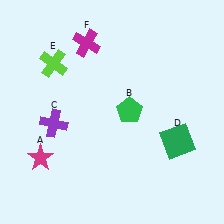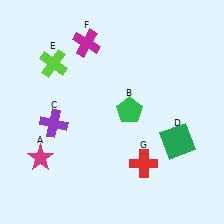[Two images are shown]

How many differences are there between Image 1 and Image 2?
There is 1 difference between the two images.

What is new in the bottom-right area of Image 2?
A red cross (G) was added in the bottom-right area of Image 2.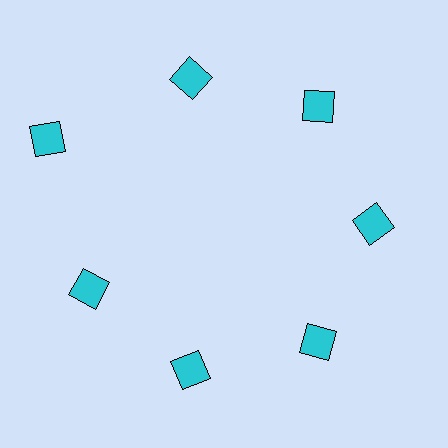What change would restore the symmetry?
The symmetry would be restored by moving it inward, back onto the ring so that all 7 squares sit at equal angles and equal distance from the center.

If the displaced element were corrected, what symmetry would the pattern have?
It would have 7-fold rotational symmetry — the pattern would map onto itself every 51 degrees.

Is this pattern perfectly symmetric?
No. The 7 cyan squares are arranged in a ring, but one element near the 10 o'clock position is pushed outward from the center, breaking the 7-fold rotational symmetry.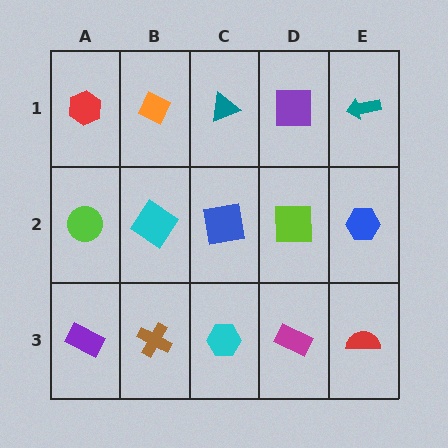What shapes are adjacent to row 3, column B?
A cyan diamond (row 2, column B), a purple rectangle (row 3, column A), a cyan hexagon (row 3, column C).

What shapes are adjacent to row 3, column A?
A lime circle (row 2, column A), a brown cross (row 3, column B).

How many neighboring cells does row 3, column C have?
3.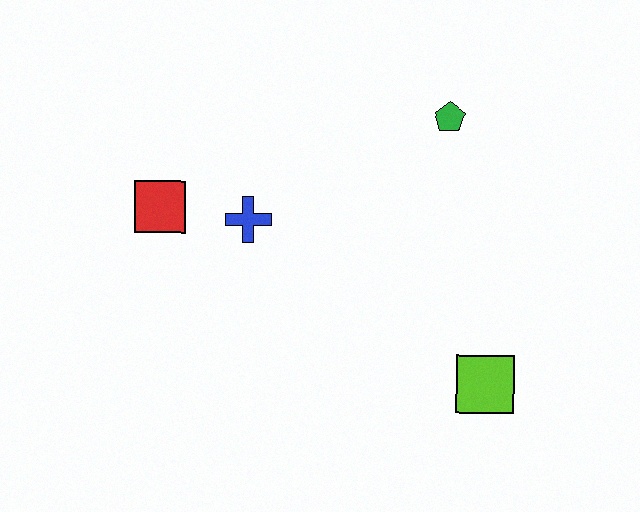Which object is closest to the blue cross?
The red square is closest to the blue cross.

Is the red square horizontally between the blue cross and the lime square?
No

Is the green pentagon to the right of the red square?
Yes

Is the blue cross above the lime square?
Yes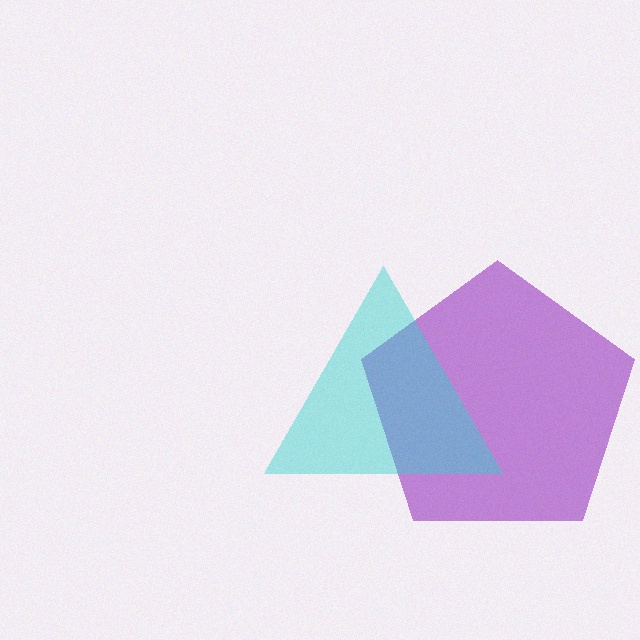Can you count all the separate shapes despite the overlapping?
Yes, there are 2 separate shapes.